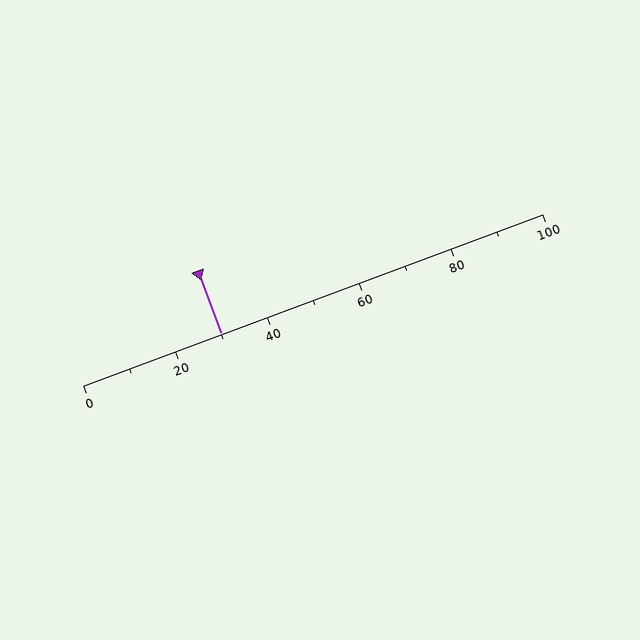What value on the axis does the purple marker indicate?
The marker indicates approximately 30.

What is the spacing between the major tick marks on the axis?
The major ticks are spaced 20 apart.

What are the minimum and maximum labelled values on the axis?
The axis runs from 0 to 100.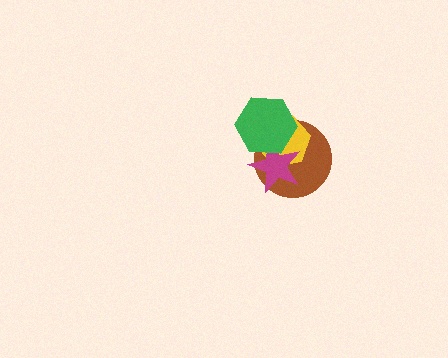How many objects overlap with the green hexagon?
3 objects overlap with the green hexagon.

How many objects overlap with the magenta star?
3 objects overlap with the magenta star.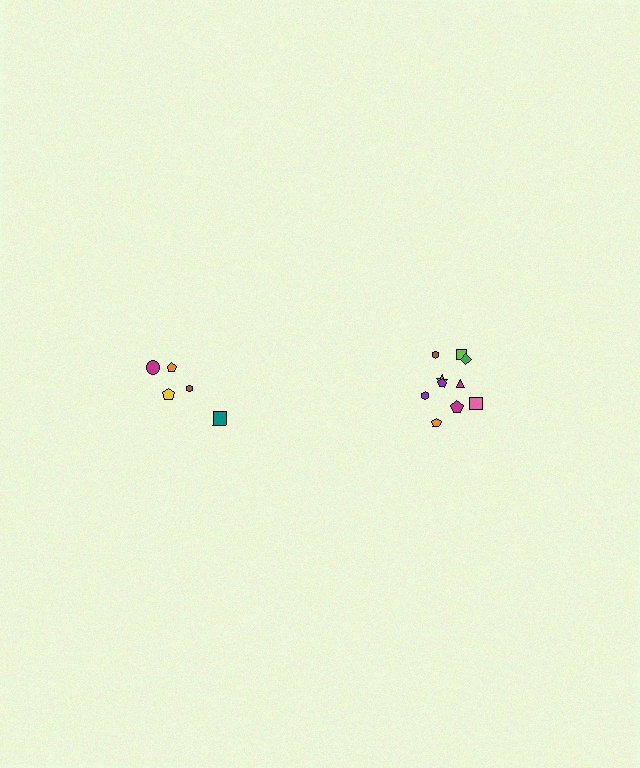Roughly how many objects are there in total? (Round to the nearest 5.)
Roughly 15 objects in total.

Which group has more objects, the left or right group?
The right group.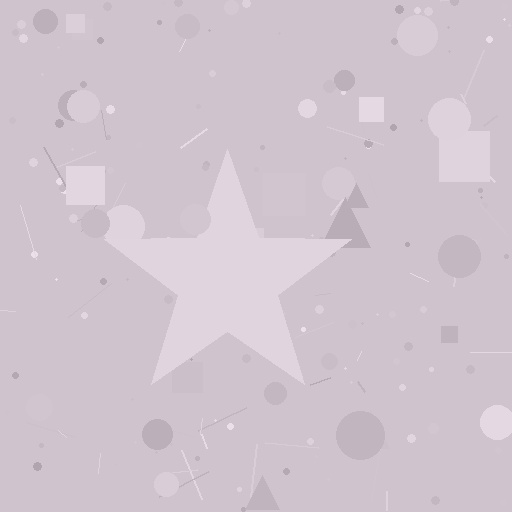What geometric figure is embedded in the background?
A star is embedded in the background.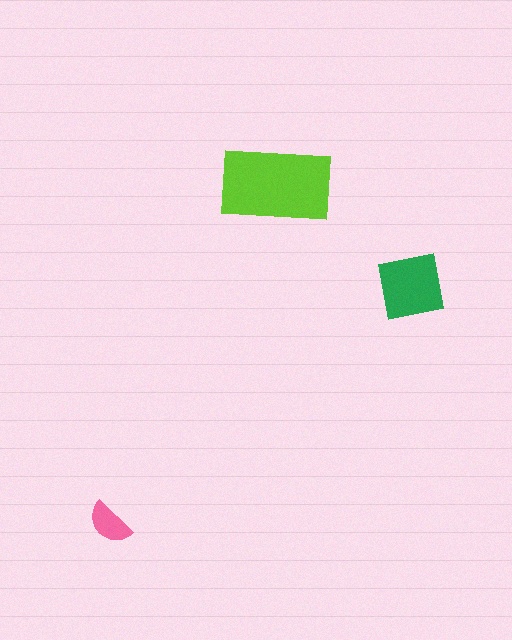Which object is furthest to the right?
The green square is rightmost.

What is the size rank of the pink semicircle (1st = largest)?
3rd.